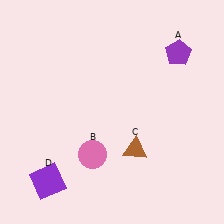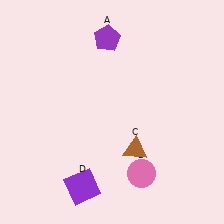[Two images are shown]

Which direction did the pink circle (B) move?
The pink circle (B) moved right.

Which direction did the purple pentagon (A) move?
The purple pentagon (A) moved left.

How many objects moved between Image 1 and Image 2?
3 objects moved between the two images.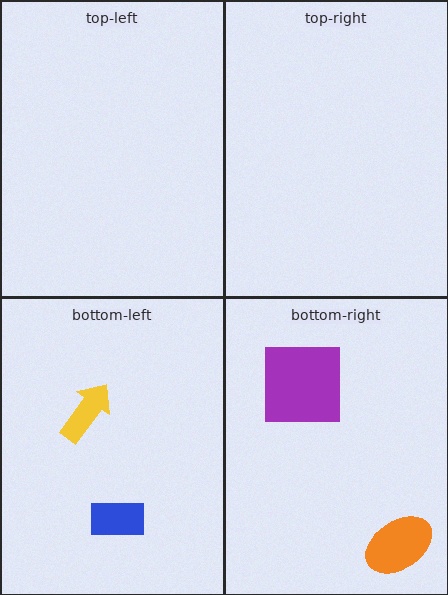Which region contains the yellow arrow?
The bottom-left region.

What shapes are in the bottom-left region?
The yellow arrow, the blue rectangle.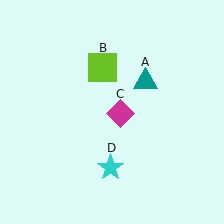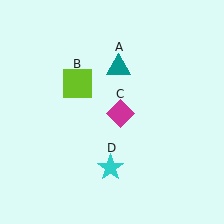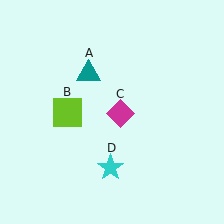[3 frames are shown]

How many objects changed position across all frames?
2 objects changed position: teal triangle (object A), lime square (object B).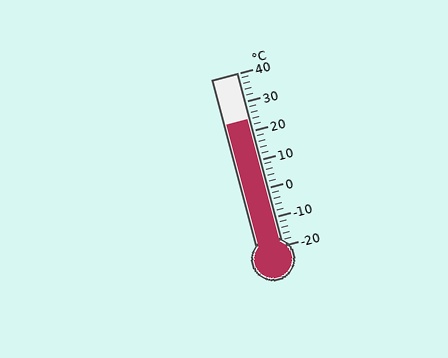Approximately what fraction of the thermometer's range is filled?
The thermometer is filled to approximately 75% of its range.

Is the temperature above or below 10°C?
The temperature is above 10°C.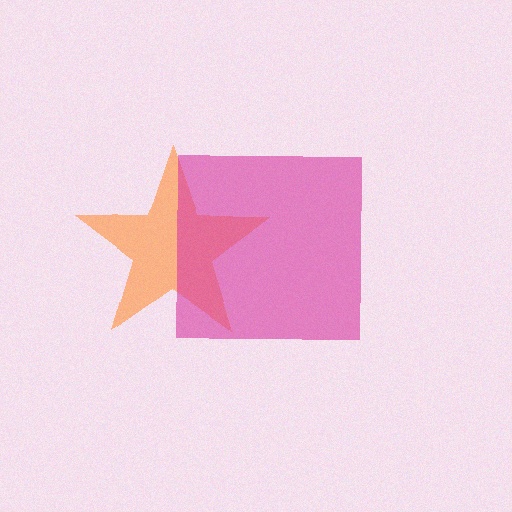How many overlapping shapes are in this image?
There are 2 overlapping shapes in the image.